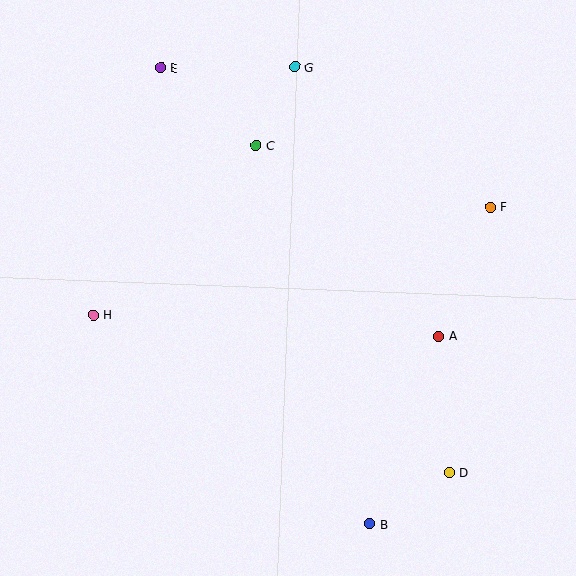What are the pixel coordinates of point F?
Point F is at (490, 207).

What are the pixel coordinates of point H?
Point H is at (93, 315).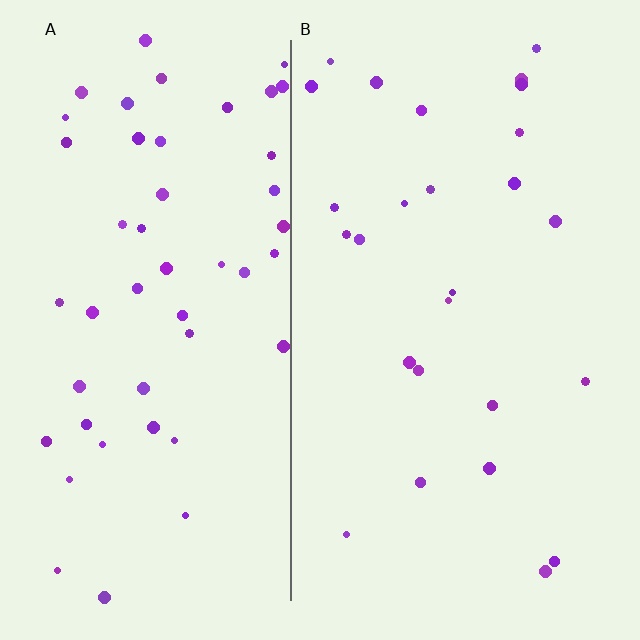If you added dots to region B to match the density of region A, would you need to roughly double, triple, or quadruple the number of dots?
Approximately double.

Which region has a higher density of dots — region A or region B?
A (the left).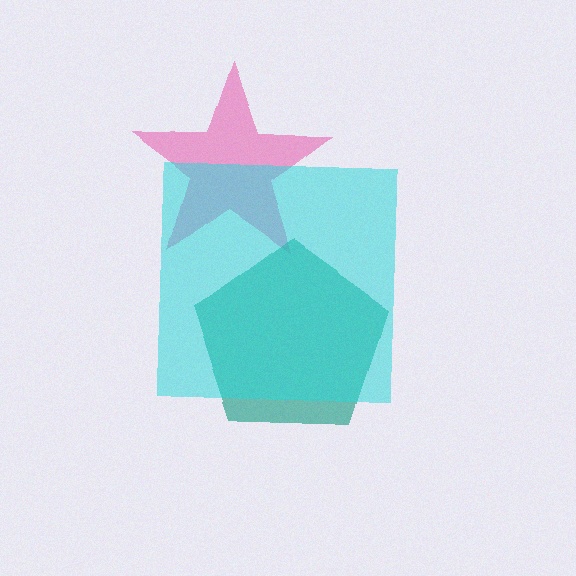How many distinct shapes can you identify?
There are 3 distinct shapes: a pink star, a teal pentagon, a cyan square.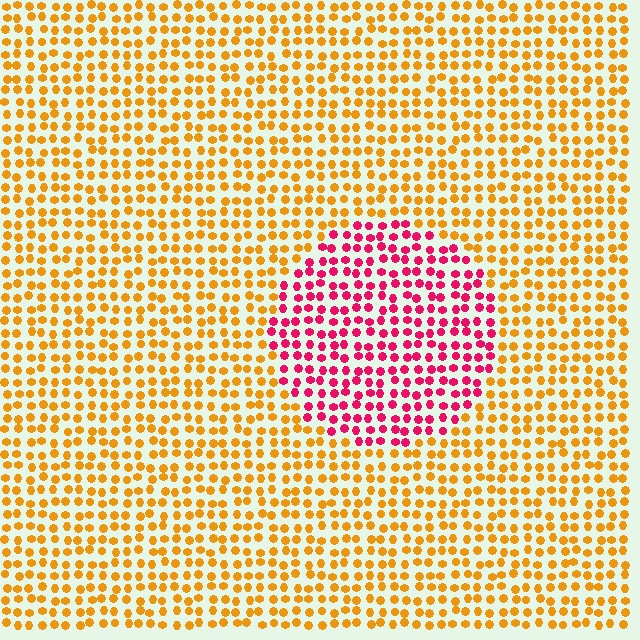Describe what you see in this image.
The image is filled with small orange elements in a uniform arrangement. A circle-shaped region is visible where the elements are tinted to a slightly different hue, forming a subtle color boundary.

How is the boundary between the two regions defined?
The boundary is defined purely by a slight shift in hue (about 61 degrees). Spacing, size, and orientation are identical on both sides.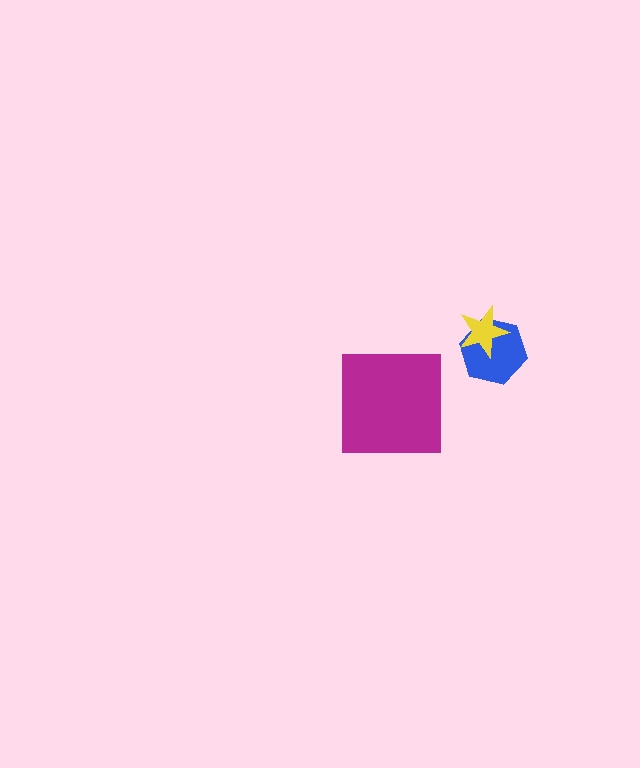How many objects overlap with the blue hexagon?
1 object overlaps with the blue hexagon.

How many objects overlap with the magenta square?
0 objects overlap with the magenta square.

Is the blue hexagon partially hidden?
Yes, it is partially covered by another shape.